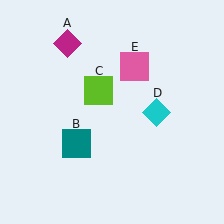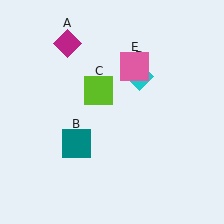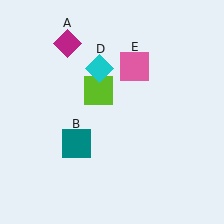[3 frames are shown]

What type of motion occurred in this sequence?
The cyan diamond (object D) rotated counterclockwise around the center of the scene.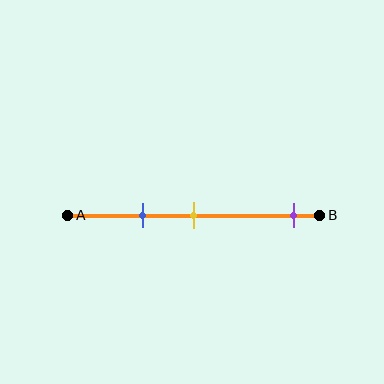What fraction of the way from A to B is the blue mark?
The blue mark is approximately 30% (0.3) of the way from A to B.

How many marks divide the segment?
There are 3 marks dividing the segment.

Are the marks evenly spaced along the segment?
No, the marks are not evenly spaced.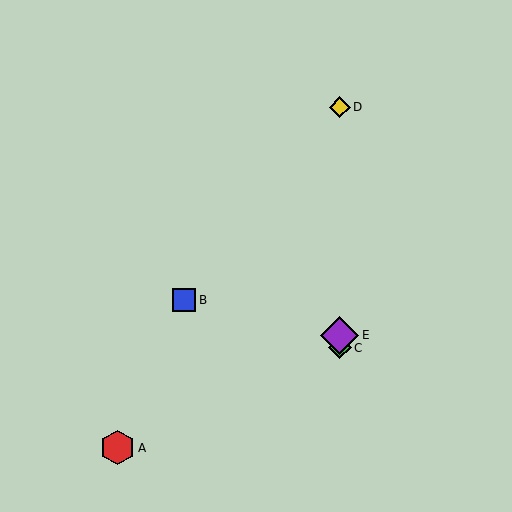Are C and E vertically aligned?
Yes, both are at x≈340.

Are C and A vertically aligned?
No, C is at x≈340 and A is at x≈117.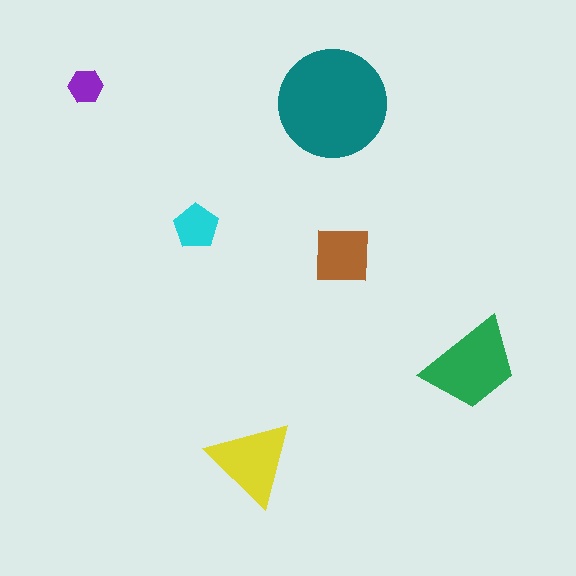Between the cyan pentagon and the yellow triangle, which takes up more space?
The yellow triangle.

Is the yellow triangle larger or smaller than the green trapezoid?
Smaller.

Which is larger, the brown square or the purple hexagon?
The brown square.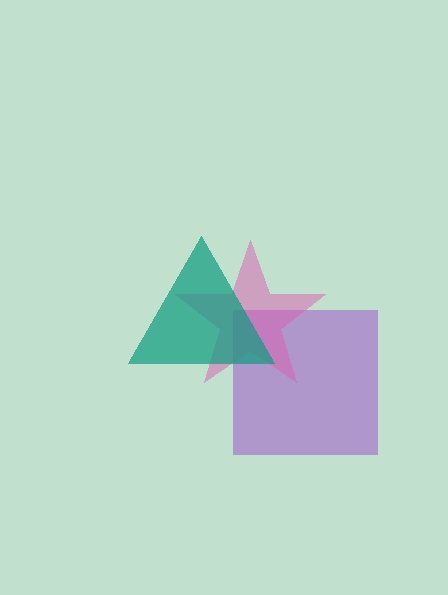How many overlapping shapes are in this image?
There are 3 overlapping shapes in the image.